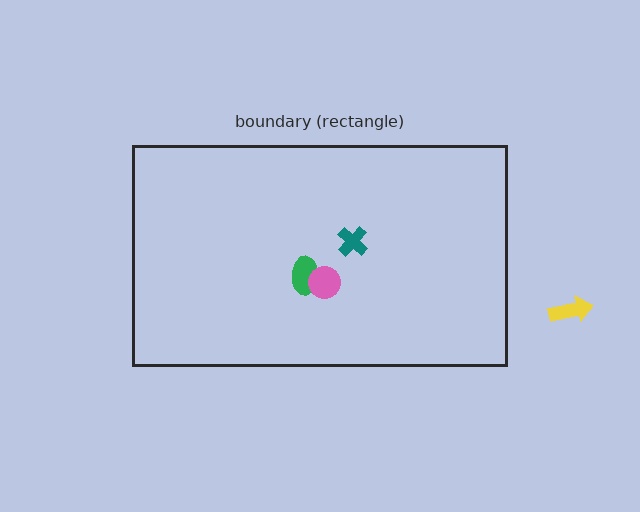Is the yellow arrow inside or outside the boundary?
Outside.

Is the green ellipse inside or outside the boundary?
Inside.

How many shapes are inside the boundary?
3 inside, 1 outside.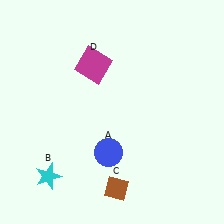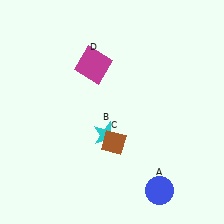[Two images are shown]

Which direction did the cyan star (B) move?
The cyan star (B) moved right.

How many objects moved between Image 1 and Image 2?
3 objects moved between the two images.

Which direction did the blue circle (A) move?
The blue circle (A) moved right.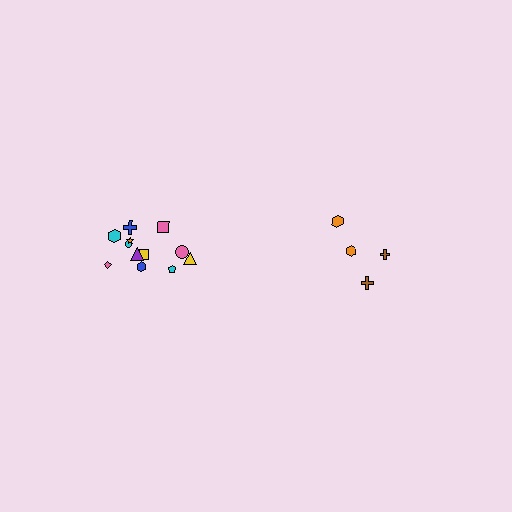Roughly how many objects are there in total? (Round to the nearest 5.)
Roughly 15 objects in total.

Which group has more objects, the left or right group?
The left group.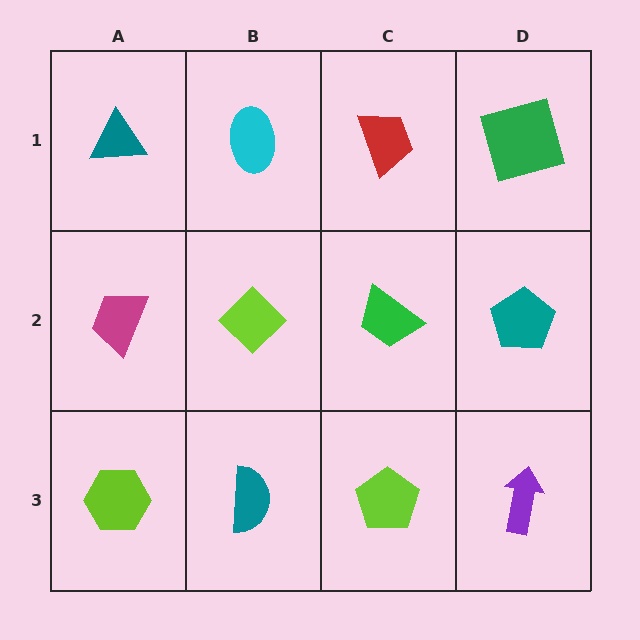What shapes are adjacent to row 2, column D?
A green square (row 1, column D), a purple arrow (row 3, column D), a green trapezoid (row 2, column C).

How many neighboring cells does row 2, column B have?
4.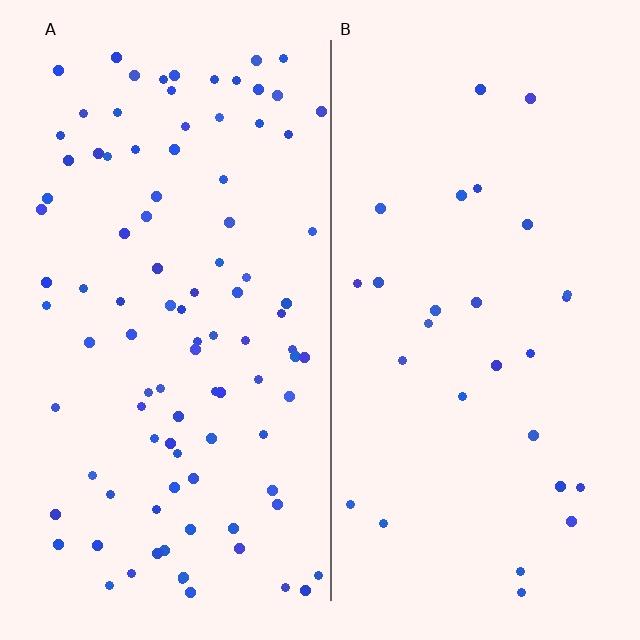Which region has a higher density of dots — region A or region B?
A (the left).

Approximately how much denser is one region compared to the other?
Approximately 3.4× — region A over region B.